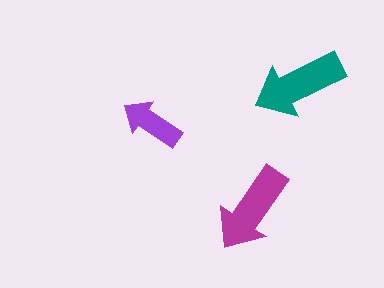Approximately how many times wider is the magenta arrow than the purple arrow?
About 1.5 times wider.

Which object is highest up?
The teal arrow is topmost.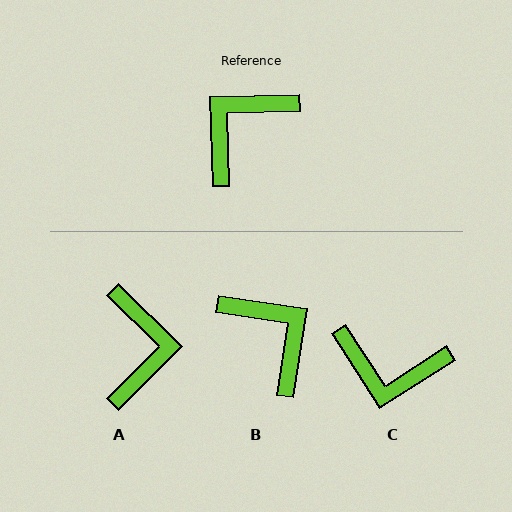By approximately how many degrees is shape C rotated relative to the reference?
Approximately 121 degrees counter-clockwise.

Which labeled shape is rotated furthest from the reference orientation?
A, about 137 degrees away.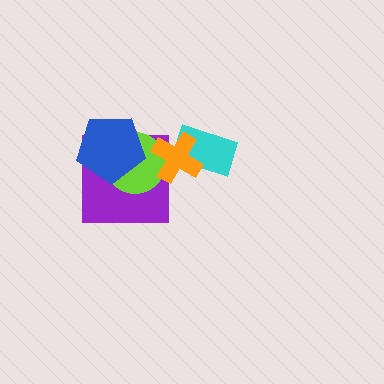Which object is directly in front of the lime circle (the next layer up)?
The blue pentagon is directly in front of the lime circle.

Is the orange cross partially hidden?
No, no other shape covers it.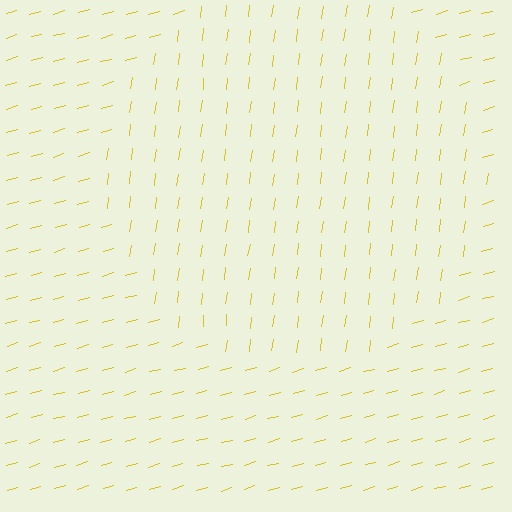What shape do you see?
I see a circle.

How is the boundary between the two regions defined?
The boundary is defined purely by a change in line orientation (approximately 67 degrees difference). All lines are the same color and thickness.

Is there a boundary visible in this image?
Yes, there is a texture boundary formed by a change in line orientation.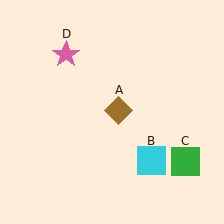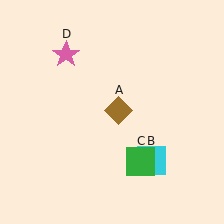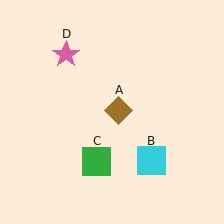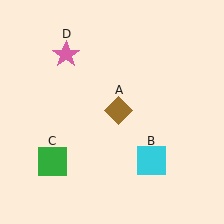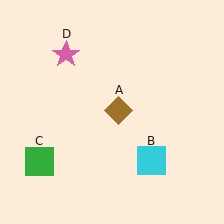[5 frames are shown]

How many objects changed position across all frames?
1 object changed position: green square (object C).